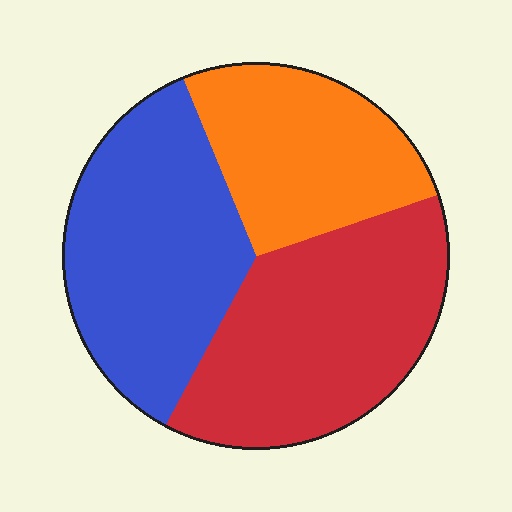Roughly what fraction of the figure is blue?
Blue takes up about three eighths (3/8) of the figure.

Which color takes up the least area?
Orange, at roughly 25%.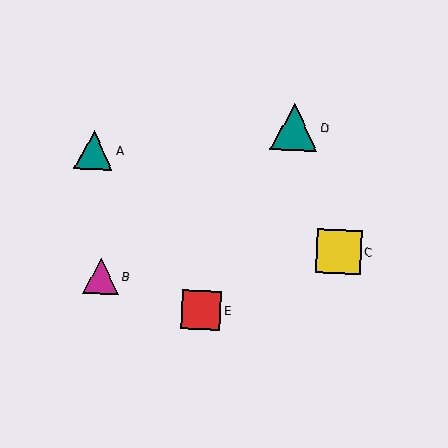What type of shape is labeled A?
Shape A is a teal triangle.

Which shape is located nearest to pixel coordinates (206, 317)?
The red square (labeled E) at (201, 310) is nearest to that location.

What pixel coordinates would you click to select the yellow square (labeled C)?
Click at (339, 252) to select the yellow square C.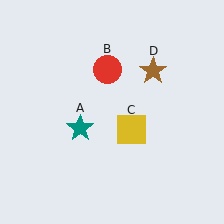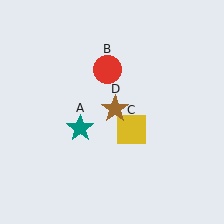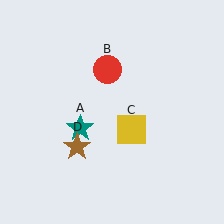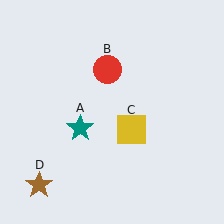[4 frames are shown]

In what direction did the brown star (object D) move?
The brown star (object D) moved down and to the left.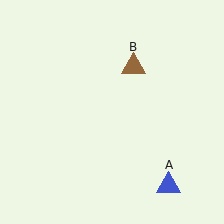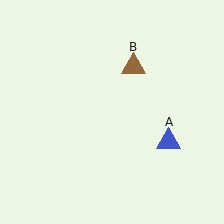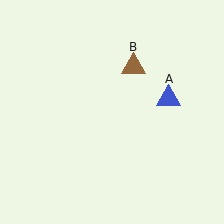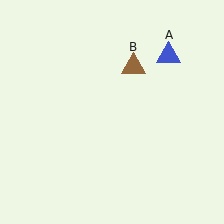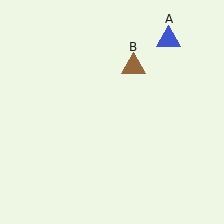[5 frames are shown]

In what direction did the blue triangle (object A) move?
The blue triangle (object A) moved up.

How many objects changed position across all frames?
1 object changed position: blue triangle (object A).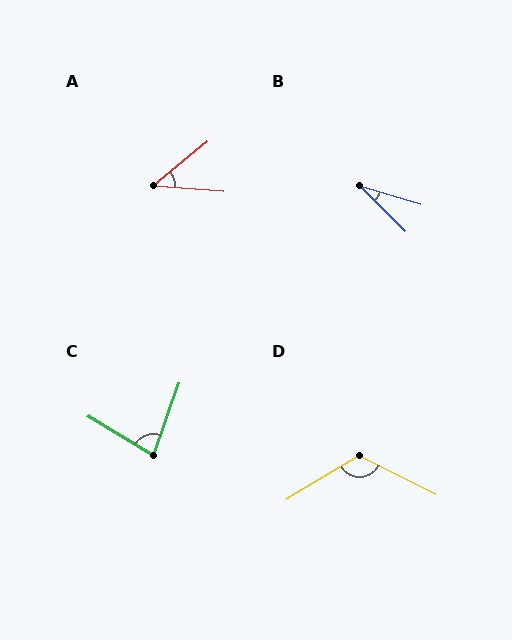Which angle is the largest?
D, at approximately 122 degrees.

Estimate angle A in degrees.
Approximately 44 degrees.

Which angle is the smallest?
B, at approximately 28 degrees.